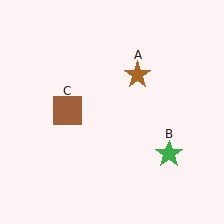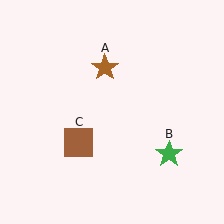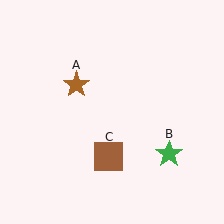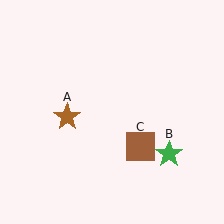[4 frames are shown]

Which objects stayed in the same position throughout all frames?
Green star (object B) remained stationary.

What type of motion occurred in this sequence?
The brown star (object A), brown square (object C) rotated counterclockwise around the center of the scene.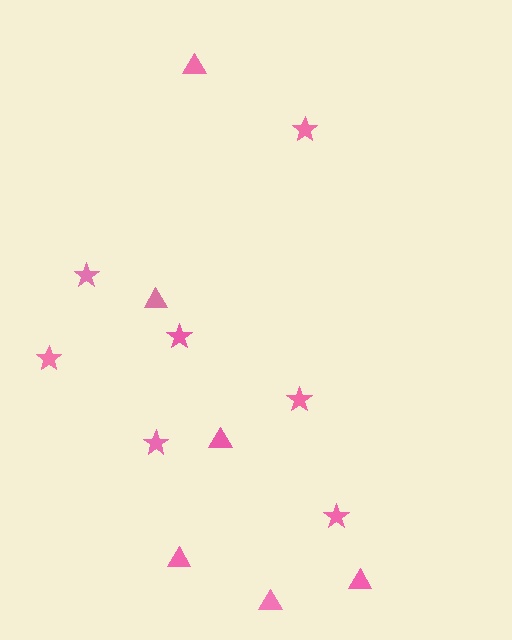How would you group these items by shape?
There are 2 groups: one group of triangles (6) and one group of stars (7).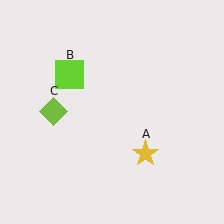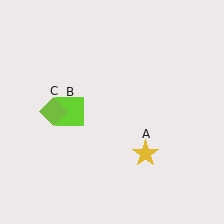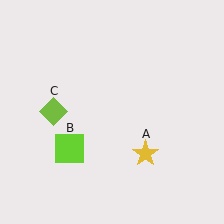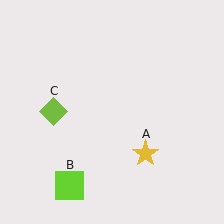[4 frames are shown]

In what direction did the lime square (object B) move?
The lime square (object B) moved down.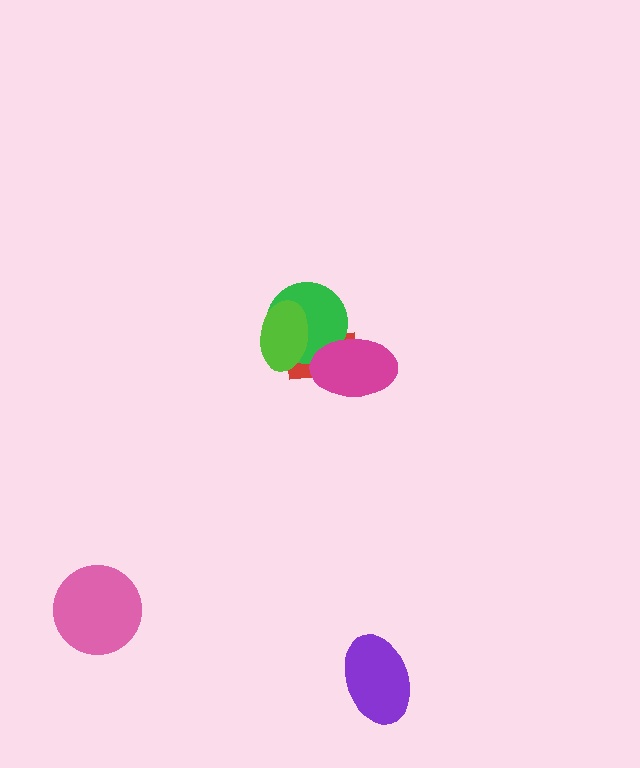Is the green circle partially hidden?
Yes, it is partially covered by another shape.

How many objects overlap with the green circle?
3 objects overlap with the green circle.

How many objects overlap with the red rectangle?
3 objects overlap with the red rectangle.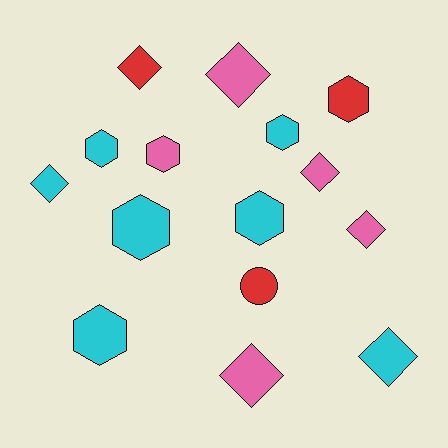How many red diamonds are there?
There is 1 red diamond.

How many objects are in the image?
There are 15 objects.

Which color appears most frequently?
Cyan, with 7 objects.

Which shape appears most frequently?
Diamond, with 7 objects.